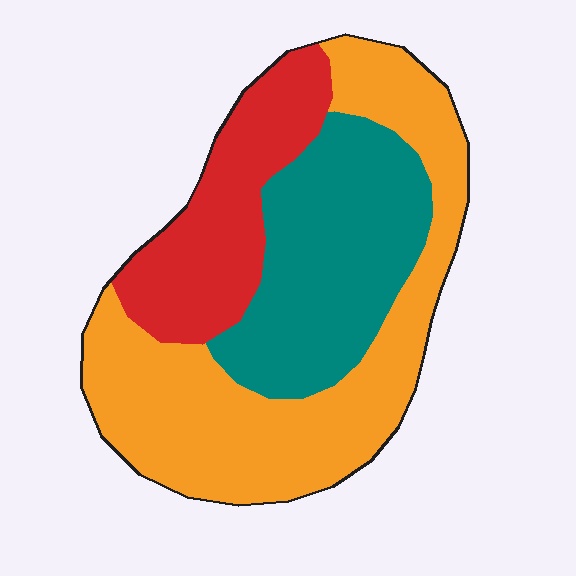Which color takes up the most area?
Orange, at roughly 45%.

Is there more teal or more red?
Teal.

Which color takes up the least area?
Red, at roughly 25%.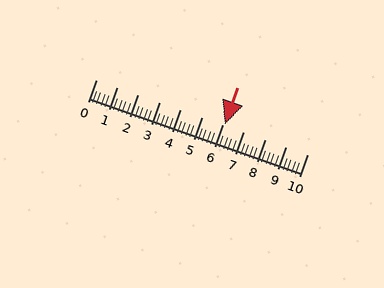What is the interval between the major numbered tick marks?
The major tick marks are spaced 1 units apart.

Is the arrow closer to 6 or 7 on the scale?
The arrow is closer to 6.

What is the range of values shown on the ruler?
The ruler shows values from 0 to 10.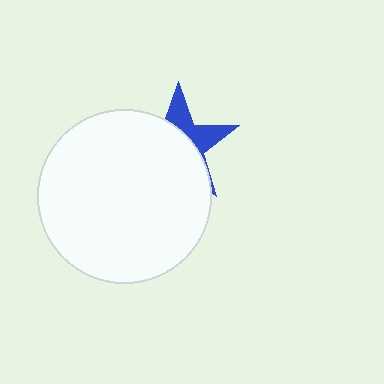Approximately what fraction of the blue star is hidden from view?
Roughly 66% of the blue star is hidden behind the white circle.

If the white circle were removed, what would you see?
You would see the complete blue star.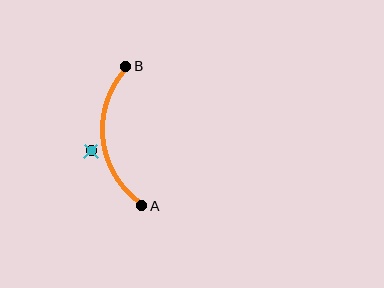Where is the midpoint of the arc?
The arc midpoint is the point on the curve farthest from the straight line joining A and B. It sits to the left of that line.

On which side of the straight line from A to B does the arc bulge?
The arc bulges to the left of the straight line connecting A and B.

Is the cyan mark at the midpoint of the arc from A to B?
No — the cyan mark does not lie on the arc at all. It sits slightly outside the curve.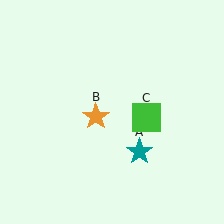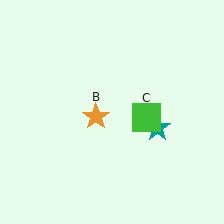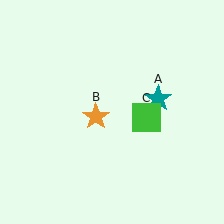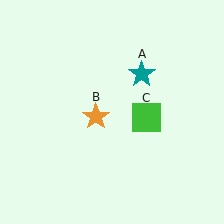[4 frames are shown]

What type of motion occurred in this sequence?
The teal star (object A) rotated counterclockwise around the center of the scene.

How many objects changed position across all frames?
1 object changed position: teal star (object A).